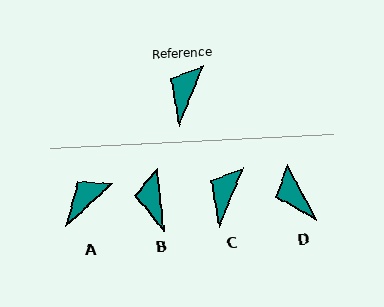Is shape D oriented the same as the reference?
No, it is off by about 50 degrees.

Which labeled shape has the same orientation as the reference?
C.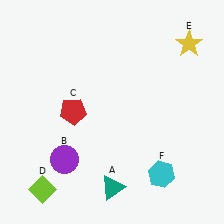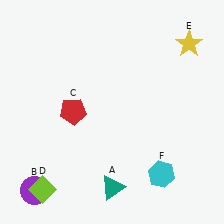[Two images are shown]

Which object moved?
The purple circle (B) moved down.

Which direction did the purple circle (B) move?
The purple circle (B) moved down.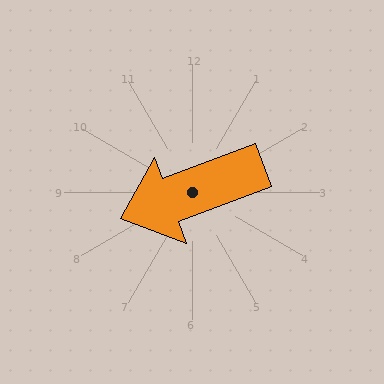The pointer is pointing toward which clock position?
Roughly 8 o'clock.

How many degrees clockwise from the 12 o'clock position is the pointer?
Approximately 249 degrees.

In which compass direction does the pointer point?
West.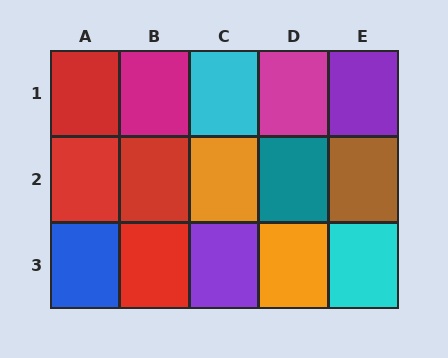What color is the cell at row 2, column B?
Red.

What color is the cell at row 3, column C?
Purple.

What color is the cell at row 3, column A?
Blue.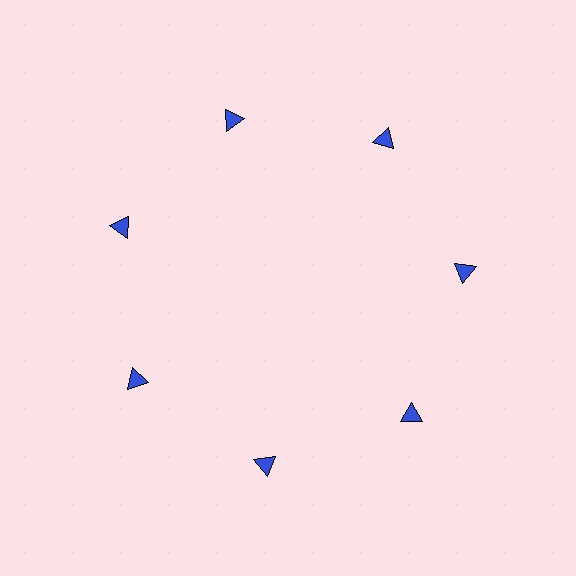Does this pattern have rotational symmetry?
Yes, this pattern has 7-fold rotational symmetry. It looks the same after rotating 51 degrees around the center.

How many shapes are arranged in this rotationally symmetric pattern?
There are 7 shapes, arranged in 7 groups of 1.